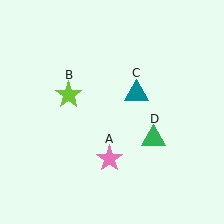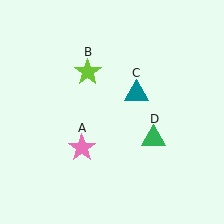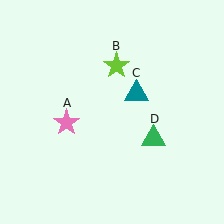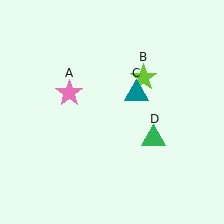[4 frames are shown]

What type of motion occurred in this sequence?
The pink star (object A), lime star (object B) rotated clockwise around the center of the scene.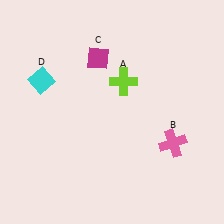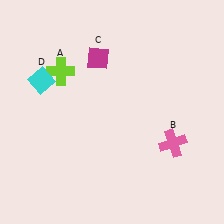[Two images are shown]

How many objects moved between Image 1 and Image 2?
1 object moved between the two images.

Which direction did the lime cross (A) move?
The lime cross (A) moved left.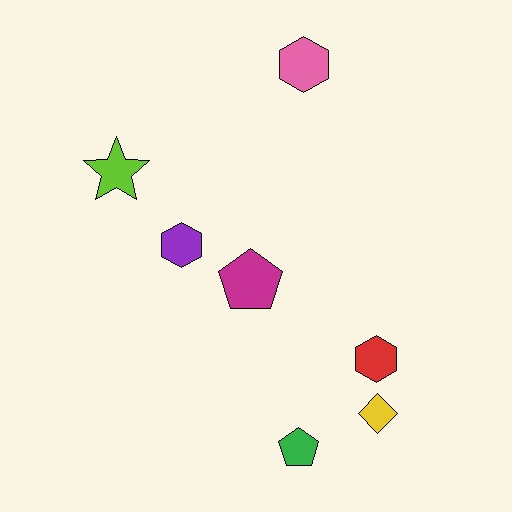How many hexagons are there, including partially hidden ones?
There are 3 hexagons.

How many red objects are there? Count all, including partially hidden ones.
There is 1 red object.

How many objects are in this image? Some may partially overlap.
There are 7 objects.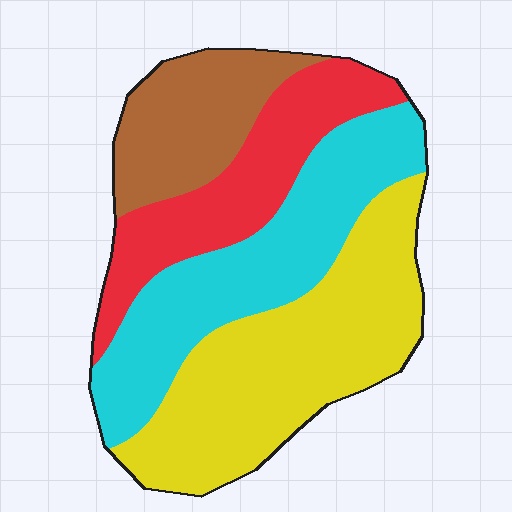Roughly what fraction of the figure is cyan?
Cyan covers around 30% of the figure.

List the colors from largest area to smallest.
From largest to smallest: yellow, cyan, red, brown.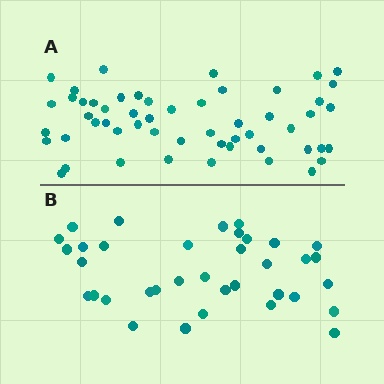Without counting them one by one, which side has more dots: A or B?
Region A (the top region) has more dots.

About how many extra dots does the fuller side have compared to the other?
Region A has approximately 20 more dots than region B.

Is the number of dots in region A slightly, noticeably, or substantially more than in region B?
Region A has substantially more. The ratio is roughly 1.5 to 1.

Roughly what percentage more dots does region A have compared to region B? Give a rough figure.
About 50% more.